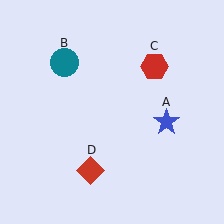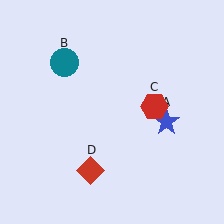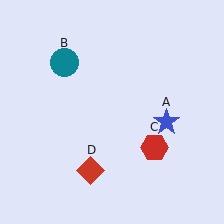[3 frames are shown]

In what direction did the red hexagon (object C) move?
The red hexagon (object C) moved down.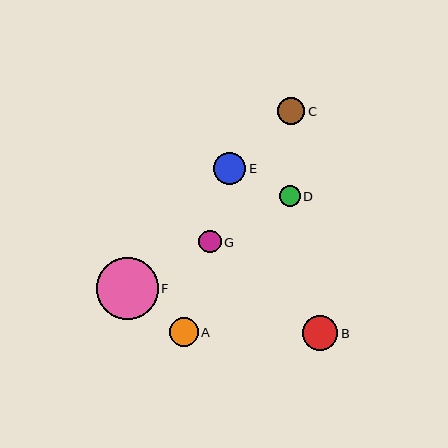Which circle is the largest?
Circle F is the largest with a size of approximately 62 pixels.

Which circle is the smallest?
Circle D is the smallest with a size of approximately 20 pixels.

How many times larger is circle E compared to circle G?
Circle E is approximately 1.5 times the size of circle G.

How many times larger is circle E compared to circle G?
Circle E is approximately 1.5 times the size of circle G.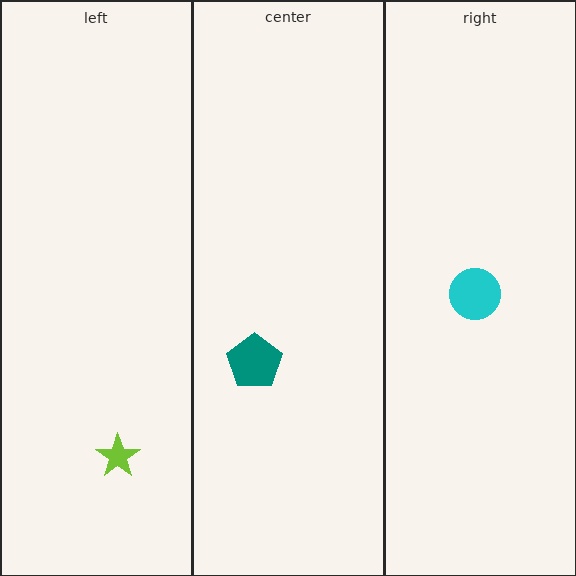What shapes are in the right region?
The cyan circle.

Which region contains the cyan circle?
The right region.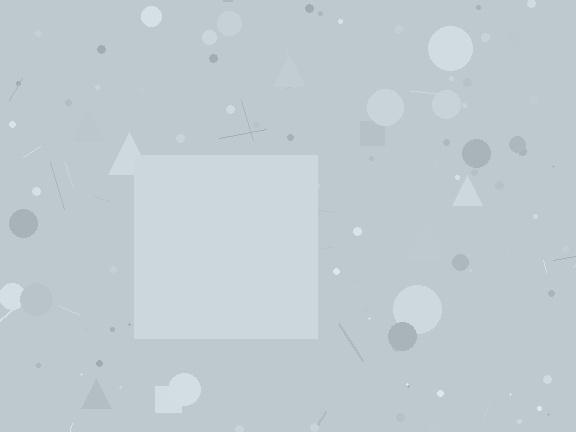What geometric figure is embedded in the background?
A square is embedded in the background.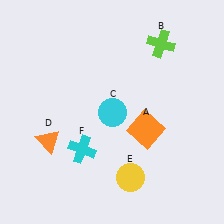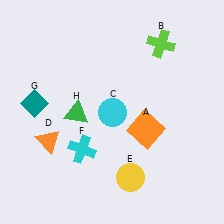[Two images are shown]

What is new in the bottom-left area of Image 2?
A green triangle (H) was added in the bottom-left area of Image 2.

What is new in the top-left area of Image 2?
A teal diamond (G) was added in the top-left area of Image 2.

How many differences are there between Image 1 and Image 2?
There are 2 differences between the two images.